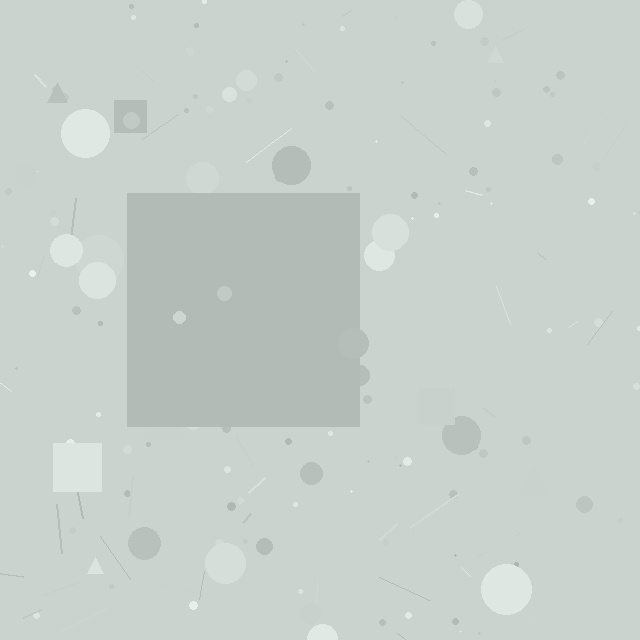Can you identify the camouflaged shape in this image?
The camouflaged shape is a square.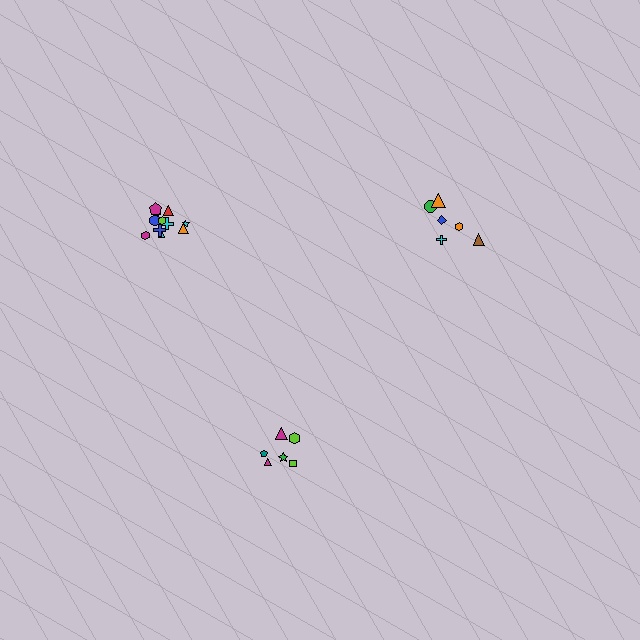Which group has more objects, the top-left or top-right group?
The top-left group.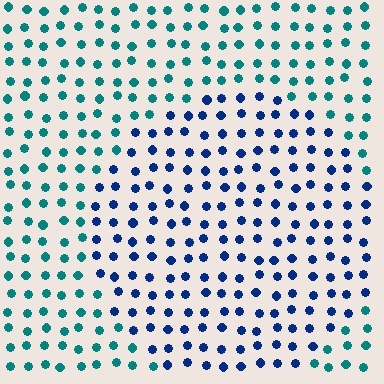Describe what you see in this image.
The image is filled with small teal elements in a uniform arrangement. A circle-shaped region is visible where the elements are tinted to a slightly different hue, forming a subtle color boundary.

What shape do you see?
I see a circle.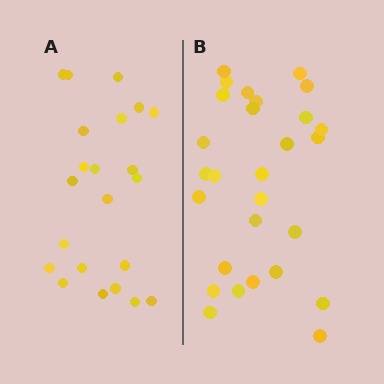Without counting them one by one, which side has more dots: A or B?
Region B (the right region) has more dots.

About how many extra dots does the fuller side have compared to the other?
Region B has about 6 more dots than region A.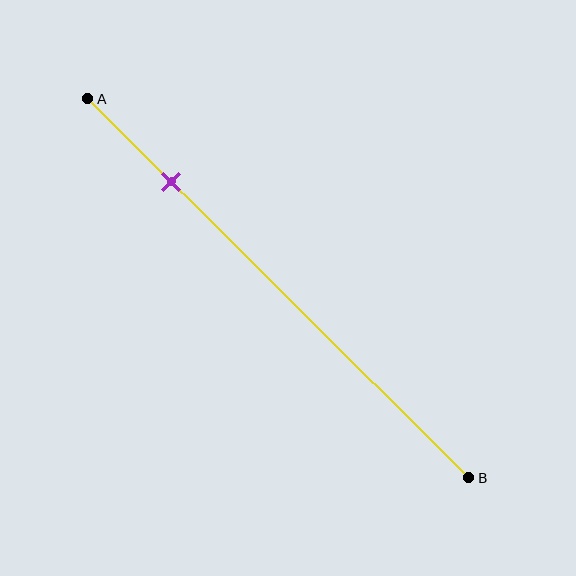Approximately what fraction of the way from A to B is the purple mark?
The purple mark is approximately 20% of the way from A to B.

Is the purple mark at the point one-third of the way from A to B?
No, the mark is at about 20% from A, not at the 33% one-third point.